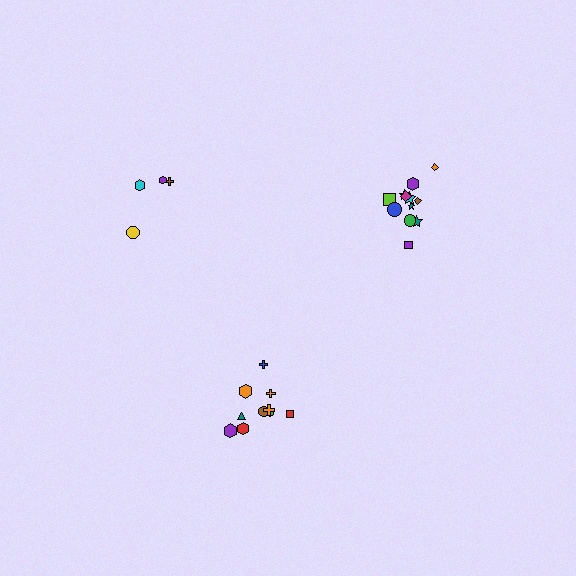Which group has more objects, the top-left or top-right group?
The top-right group.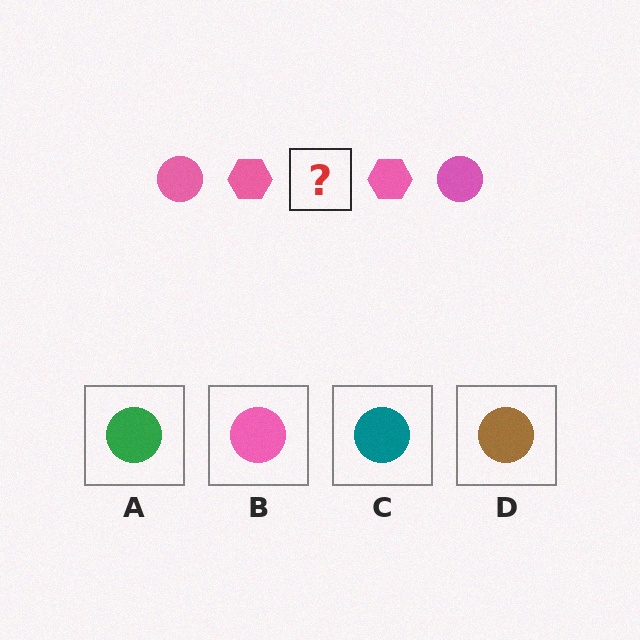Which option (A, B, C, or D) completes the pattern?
B.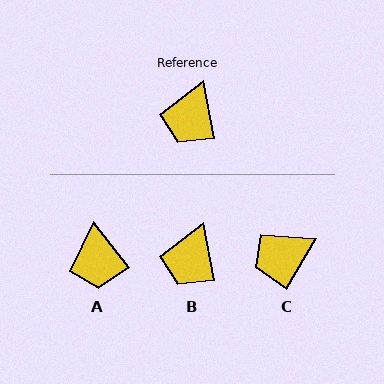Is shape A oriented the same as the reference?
No, it is off by about 27 degrees.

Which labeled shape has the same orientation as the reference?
B.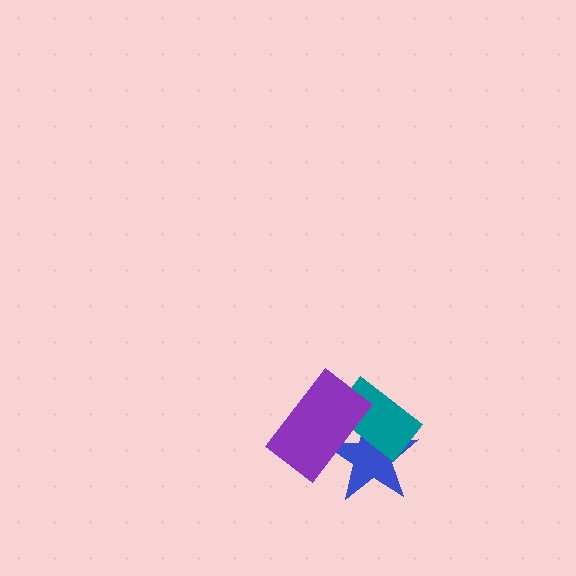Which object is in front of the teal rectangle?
The purple rectangle is in front of the teal rectangle.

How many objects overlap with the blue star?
2 objects overlap with the blue star.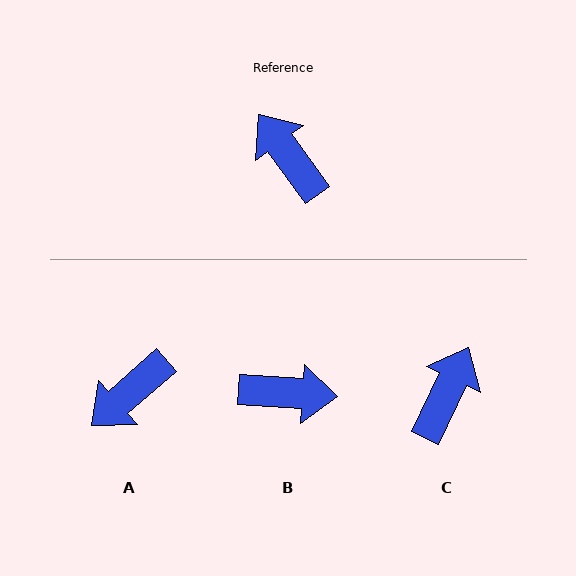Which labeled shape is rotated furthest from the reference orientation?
B, about 130 degrees away.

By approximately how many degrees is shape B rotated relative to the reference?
Approximately 130 degrees clockwise.